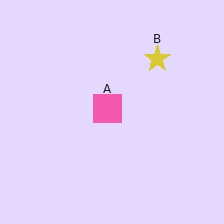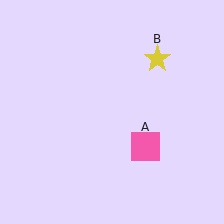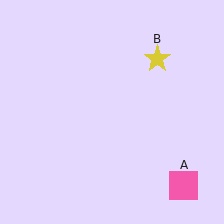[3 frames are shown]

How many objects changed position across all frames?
1 object changed position: pink square (object A).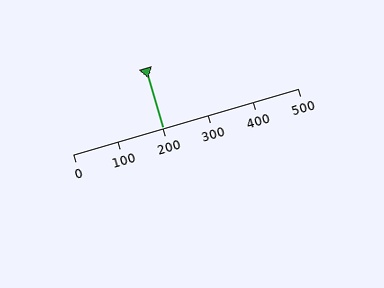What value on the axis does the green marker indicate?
The marker indicates approximately 200.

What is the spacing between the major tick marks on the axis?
The major ticks are spaced 100 apart.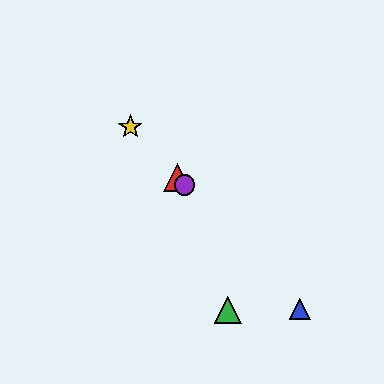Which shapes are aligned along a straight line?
The red triangle, the blue triangle, the yellow star, the purple circle are aligned along a straight line.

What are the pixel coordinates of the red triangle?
The red triangle is at (177, 177).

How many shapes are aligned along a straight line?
4 shapes (the red triangle, the blue triangle, the yellow star, the purple circle) are aligned along a straight line.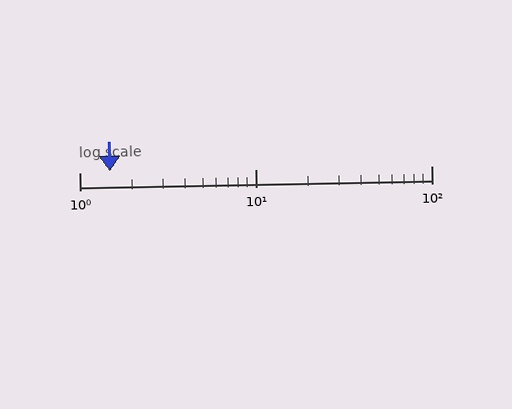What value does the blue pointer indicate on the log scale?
The pointer indicates approximately 1.5.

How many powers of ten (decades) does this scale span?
The scale spans 2 decades, from 1 to 100.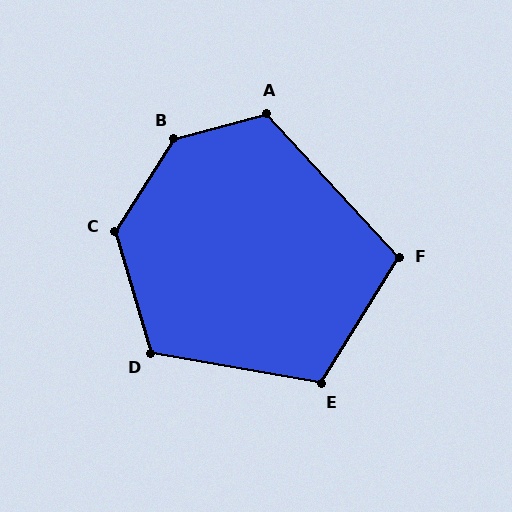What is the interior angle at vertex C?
Approximately 131 degrees (obtuse).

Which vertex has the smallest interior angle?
F, at approximately 106 degrees.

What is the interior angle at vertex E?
Approximately 112 degrees (obtuse).